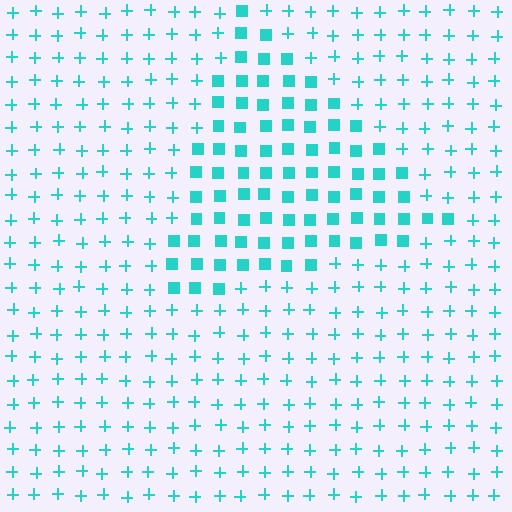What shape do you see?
I see a triangle.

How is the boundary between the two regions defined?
The boundary is defined by a change in element shape: squares inside vs. plus signs outside. All elements share the same color and spacing.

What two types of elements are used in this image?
The image uses squares inside the triangle region and plus signs outside it.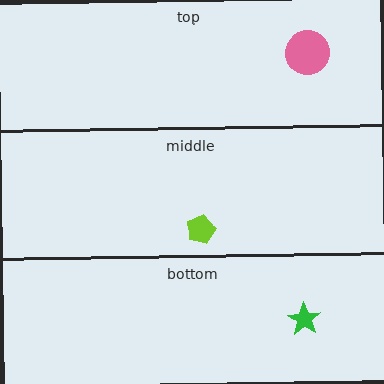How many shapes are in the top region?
1.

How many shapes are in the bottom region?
1.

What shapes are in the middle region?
The lime pentagon.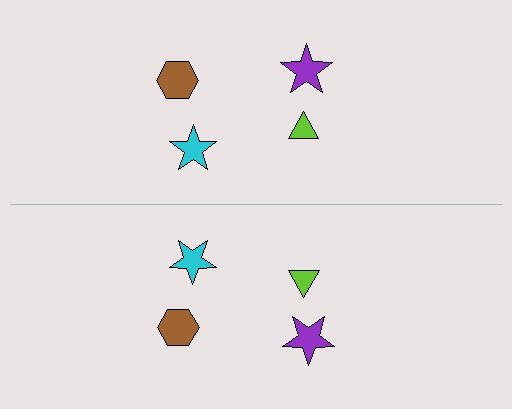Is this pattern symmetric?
Yes, this pattern has bilateral (reflection) symmetry.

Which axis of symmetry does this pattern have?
The pattern has a horizontal axis of symmetry running through the center of the image.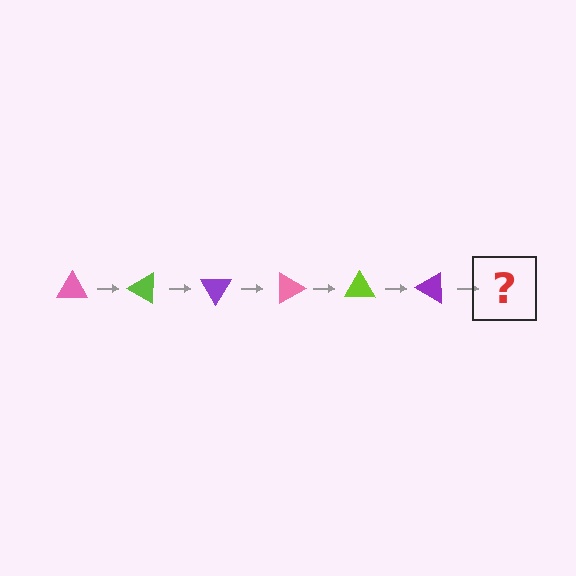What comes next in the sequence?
The next element should be a pink triangle, rotated 180 degrees from the start.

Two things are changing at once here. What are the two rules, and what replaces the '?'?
The two rules are that it rotates 30 degrees each step and the color cycles through pink, lime, and purple. The '?' should be a pink triangle, rotated 180 degrees from the start.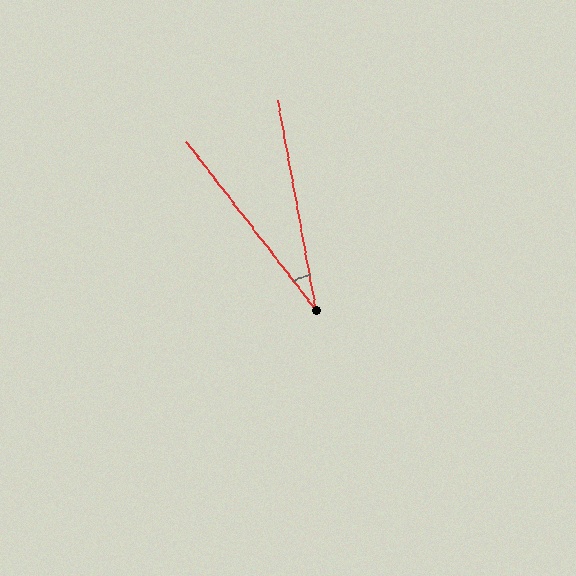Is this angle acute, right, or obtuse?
It is acute.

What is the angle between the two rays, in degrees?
Approximately 27 degrees.